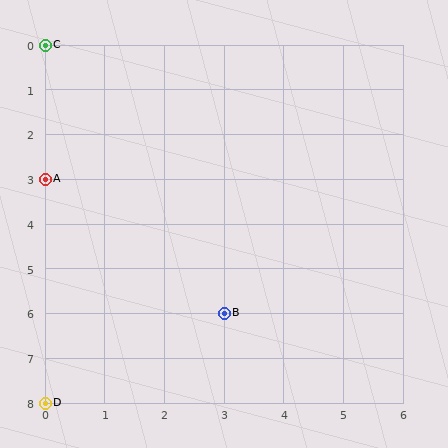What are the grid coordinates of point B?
Point B is at grid coordinates (3, 6).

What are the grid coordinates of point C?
Point C is at grid coordinates (0, 0).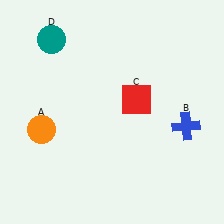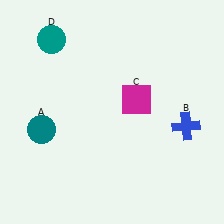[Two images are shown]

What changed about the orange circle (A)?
In Image 1, A is orange. In Image 2, it changed to teal.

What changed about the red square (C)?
In Image 1, C is red. In Image 2, it changed to magenta.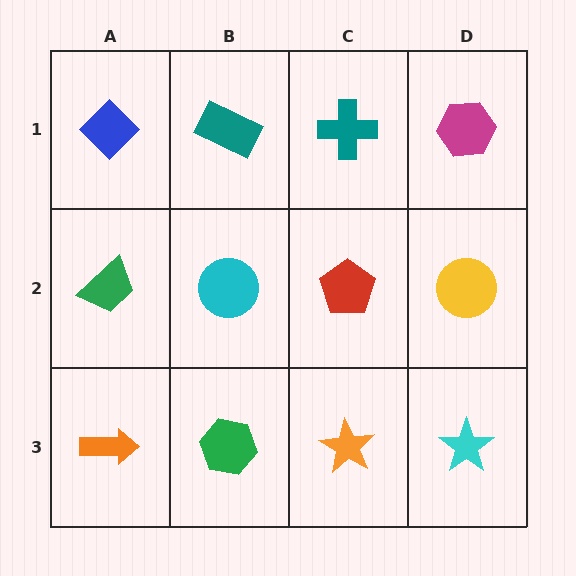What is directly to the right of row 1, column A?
A teal rectangle.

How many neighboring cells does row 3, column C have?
3.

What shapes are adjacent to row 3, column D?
A yellow circle (row 2, column D), an orange star (row 3, column C).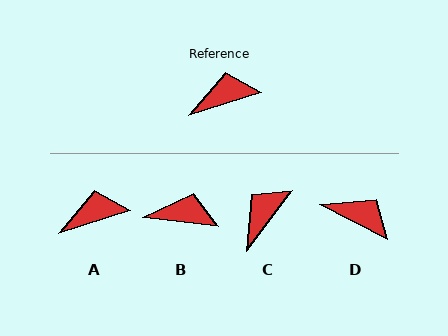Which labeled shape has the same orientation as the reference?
A.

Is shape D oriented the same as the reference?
No, it is off by about 46 degrees.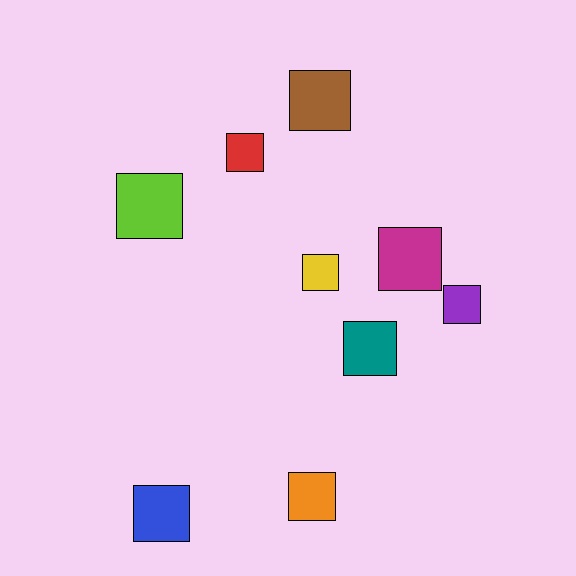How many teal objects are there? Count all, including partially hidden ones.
There is 1 teal object.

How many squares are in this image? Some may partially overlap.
There are 9 squares.